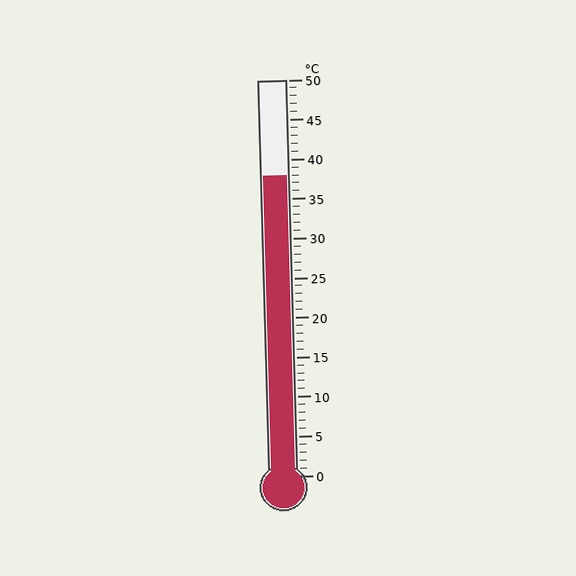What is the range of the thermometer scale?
The thermometer scale ranges from 0°C to 50°C.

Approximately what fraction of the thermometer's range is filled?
The thermometer is filled to approximately 75% of its range.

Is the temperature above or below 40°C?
The temperature is below 40°C.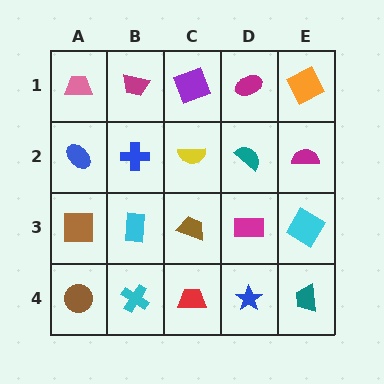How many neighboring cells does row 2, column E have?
3.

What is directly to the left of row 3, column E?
A magenta rectangle.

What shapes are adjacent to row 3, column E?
A magenta semicircle (row 2, column E), a teal trapezoid (row 4, column E), a magenta rectangle (row 3, column D).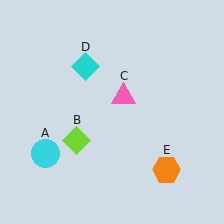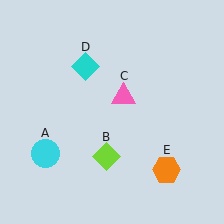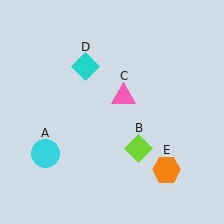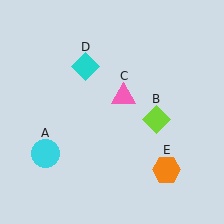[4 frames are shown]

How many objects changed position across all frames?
1 object changed position: lime diamond (object B).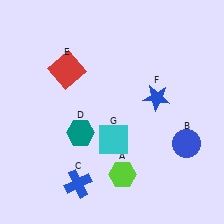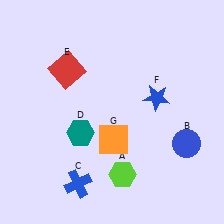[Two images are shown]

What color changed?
The square (G) changed from cyan in Image 1 to orange in Image 2.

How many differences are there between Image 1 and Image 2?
There is 1 difference between the two images.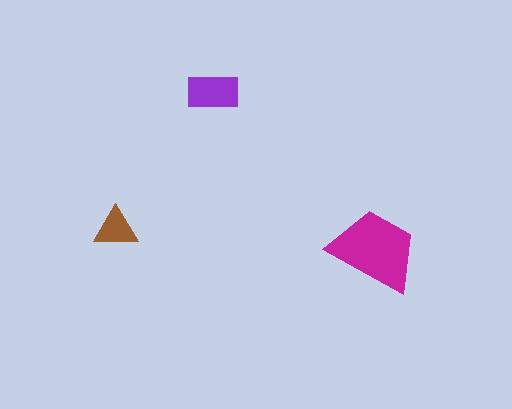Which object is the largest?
The magenta trapezoid.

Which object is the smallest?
The brown triangle.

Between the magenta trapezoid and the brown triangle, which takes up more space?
The magenta trapezoid.